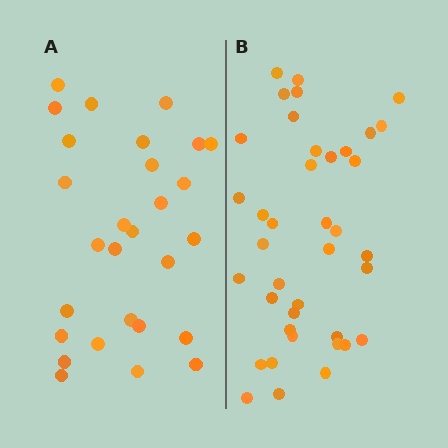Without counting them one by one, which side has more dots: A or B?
Region B (the right region) has more dots.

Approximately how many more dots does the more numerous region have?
Region B has roughly 12 or so more dots than region A.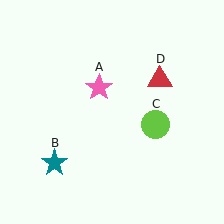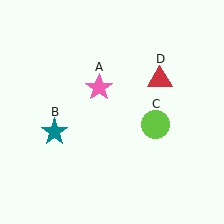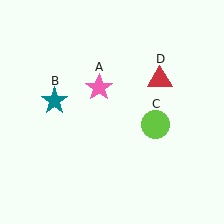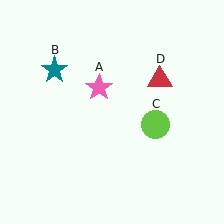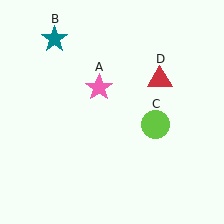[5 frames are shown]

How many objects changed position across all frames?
1 object changed position: teal star (object B).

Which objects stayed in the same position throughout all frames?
Pink star (object A) and lime circle (object C) and red triangle (object D) remained stationary.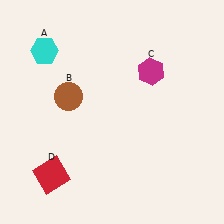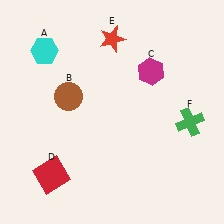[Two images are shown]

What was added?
A red star (E), a green cross (F) were added in Image 2.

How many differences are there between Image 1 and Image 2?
There are 2 differences between the two images.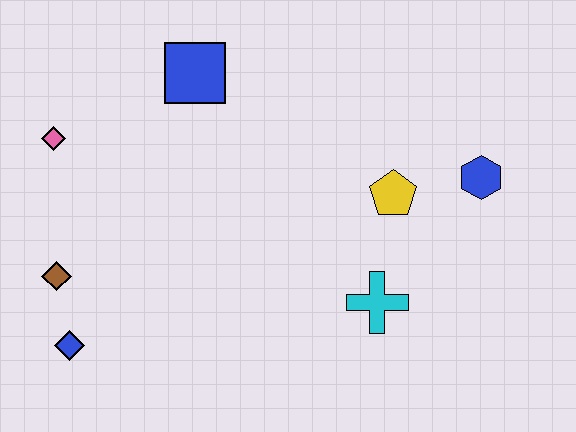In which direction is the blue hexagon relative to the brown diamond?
The blue hexagon is to the right of the brown diamond.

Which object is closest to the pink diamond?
The brown diamond is closest to the pink diamond.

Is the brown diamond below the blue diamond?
No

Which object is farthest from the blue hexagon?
The blue diamond is farthest from the blue hexagon.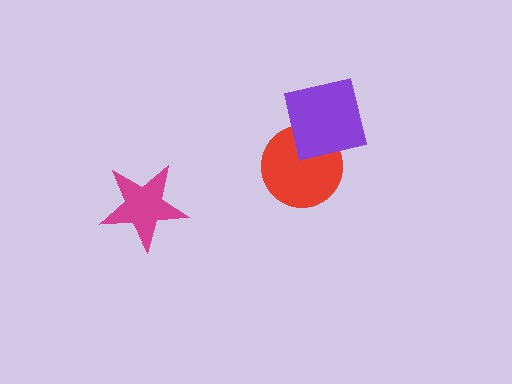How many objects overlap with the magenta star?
0 objects overlap with the magenta star.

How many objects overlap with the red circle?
1 object overlaps with the red circle.